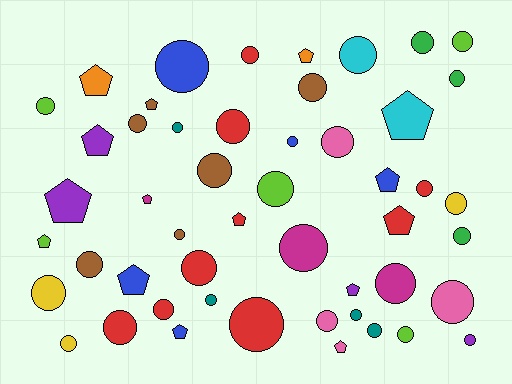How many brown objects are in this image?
There are 6 brown objects.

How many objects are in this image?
There are 50 objects.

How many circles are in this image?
There are 35 circles.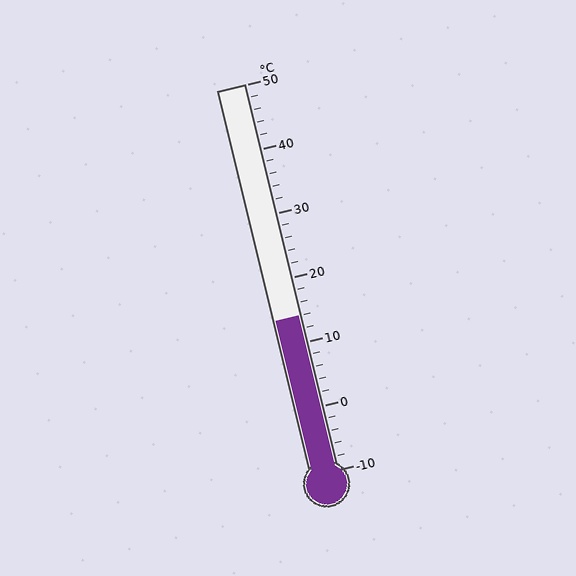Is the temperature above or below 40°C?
The temperature is below 40°C.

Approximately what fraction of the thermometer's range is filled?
The thermometer is filled to approximately 40% of its range.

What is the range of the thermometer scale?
The thermometer scale ranges from -10°C to 50°C.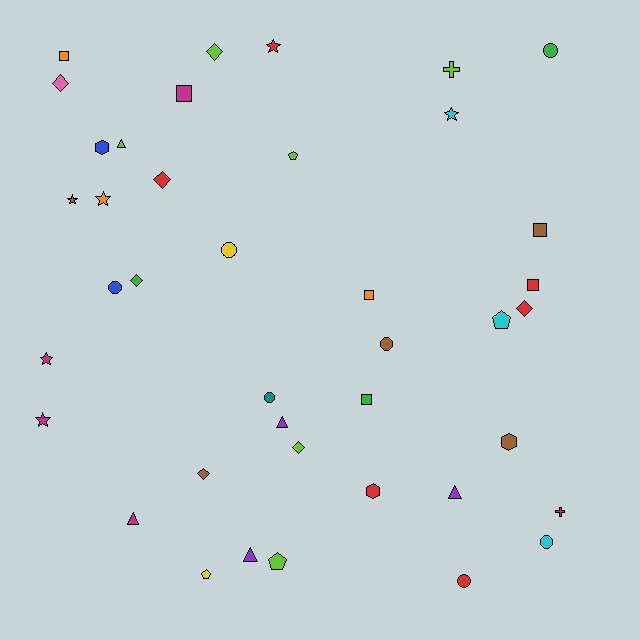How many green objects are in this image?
There are 3 green objects.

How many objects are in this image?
There are 40 objects.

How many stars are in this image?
There are 6 stars.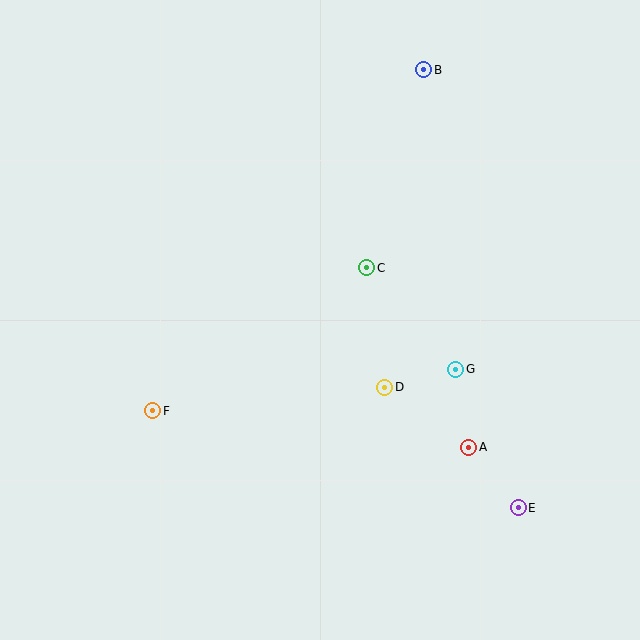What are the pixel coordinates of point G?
Point G is at (456, 369).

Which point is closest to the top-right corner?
Point B is closest to the top-right corner.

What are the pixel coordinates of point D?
Point D is at (385, 387).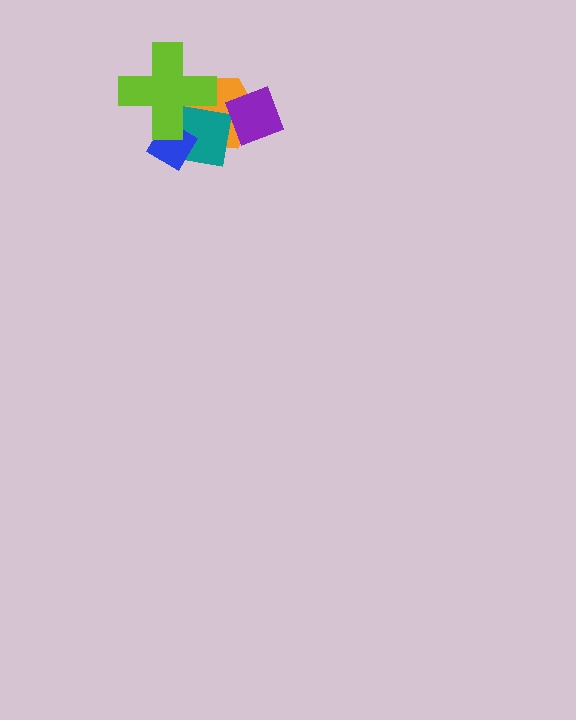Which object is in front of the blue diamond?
The lime cross is in front of the blue diamond.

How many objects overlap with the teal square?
3 objects overlap with the teal square.